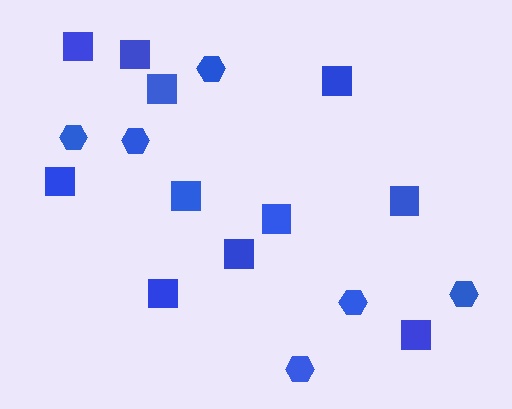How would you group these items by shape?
There are 2 groups: one group of squares (11) and one group of hexagons (6).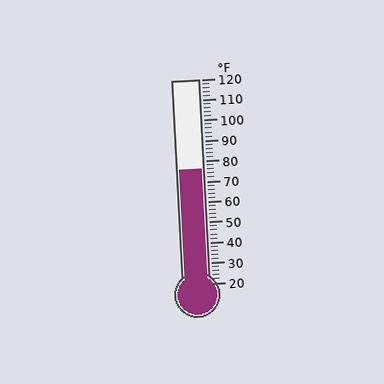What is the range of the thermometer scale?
The thermometer scale ranges from 20°F to 120°F.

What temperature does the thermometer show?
The thermometer shows approximately 76°F.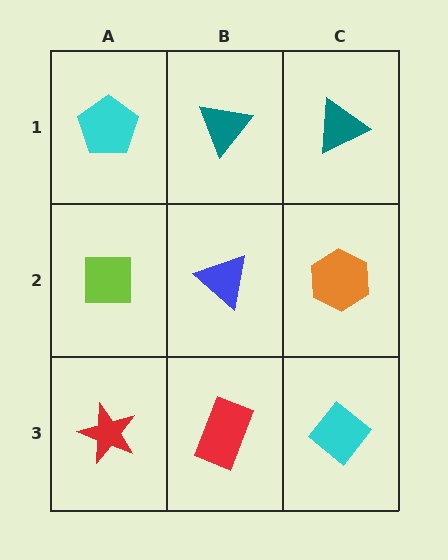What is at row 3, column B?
A red rectangle.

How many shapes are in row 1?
3 shapes.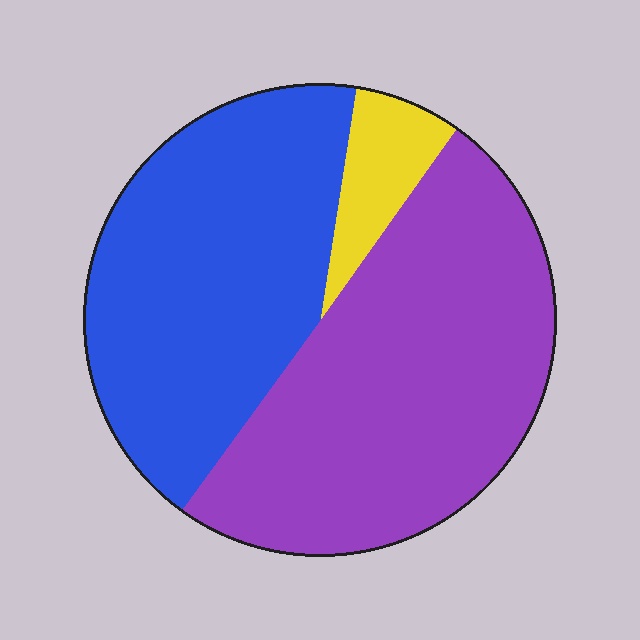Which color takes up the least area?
Yellow, at roughly 5%.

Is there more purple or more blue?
Purple.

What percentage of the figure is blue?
Blue covers 43% of the figure.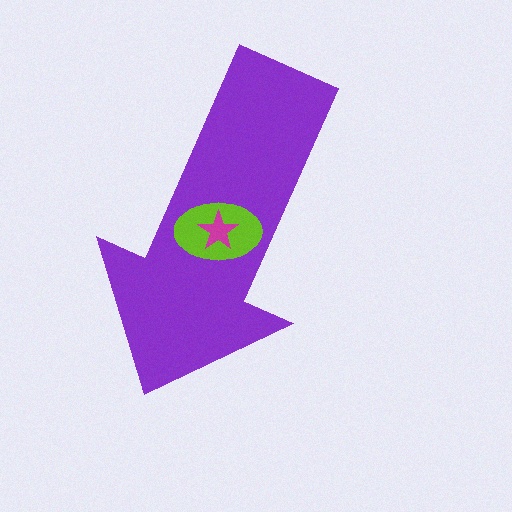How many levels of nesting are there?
3.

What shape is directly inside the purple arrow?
The lime ellipse.